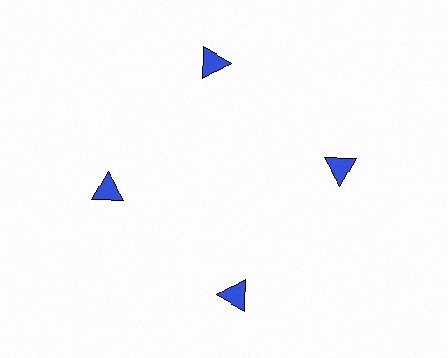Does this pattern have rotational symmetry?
Yes, this pattern has 4-fold rotational symmetry. It looks the same after rotating 90 degrees around the center.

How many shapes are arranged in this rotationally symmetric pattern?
There are 4 shapes, arranged in 4 groups of 1.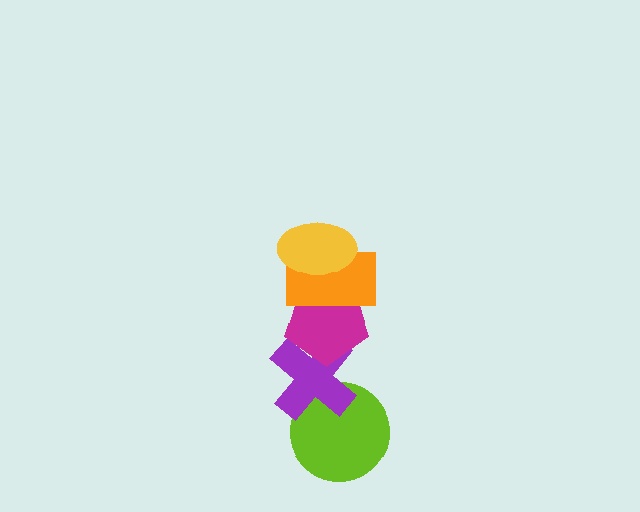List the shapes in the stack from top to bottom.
From top to bottom: the yellow ellipse, the orange rectangle, the magenta pentagon, the purple cross, the lime circle.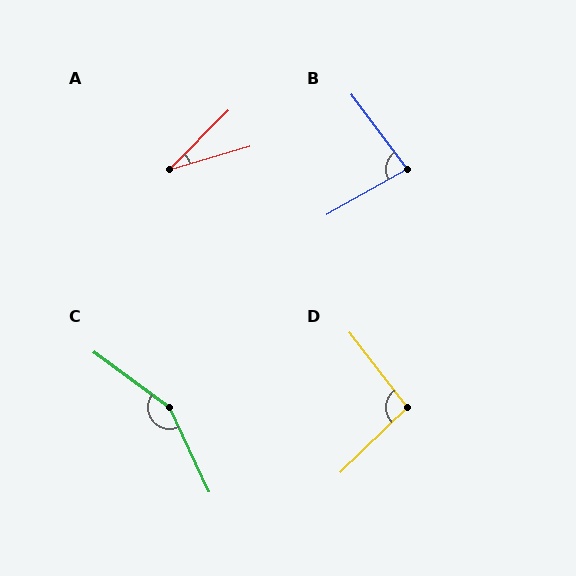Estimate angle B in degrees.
Approximately 83 degrees.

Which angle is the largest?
C, at approximately 151 degrees.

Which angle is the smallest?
A, at approximately 29 degrees.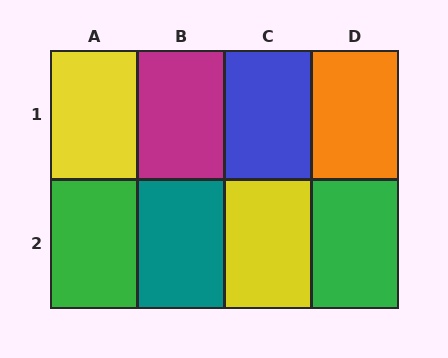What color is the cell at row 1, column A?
Yellow.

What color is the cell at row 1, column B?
Magenta.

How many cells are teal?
1 cell is teal.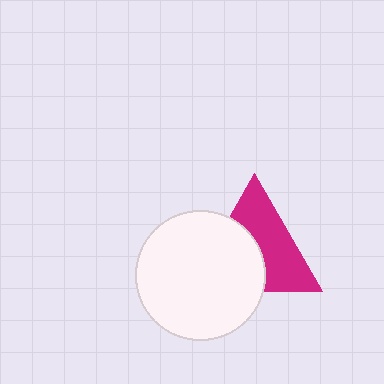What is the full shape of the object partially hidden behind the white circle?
The partially hidden object is a magenta triangle.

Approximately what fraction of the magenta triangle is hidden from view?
Roughly 46% of the magenta triangle is hidden behind the white circle.